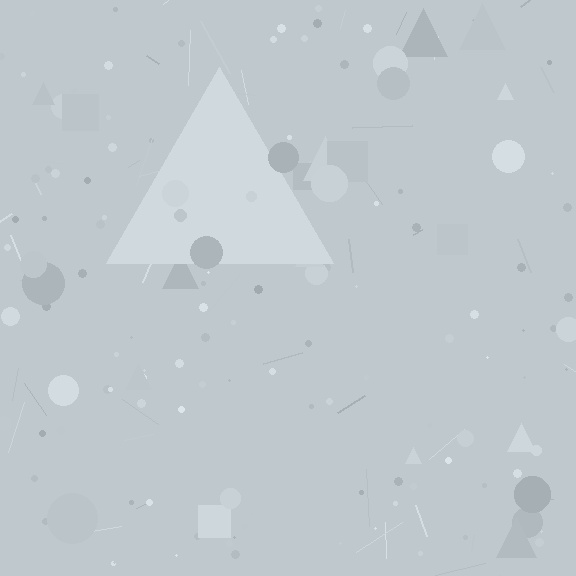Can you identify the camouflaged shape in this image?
The camouflaged shape is a triangle.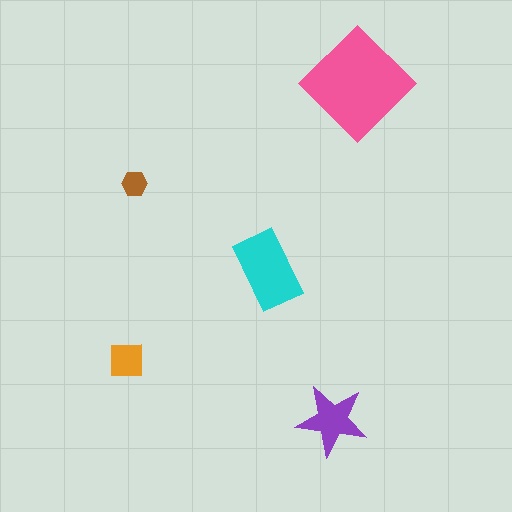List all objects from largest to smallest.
The pink diamond, the cyan rectangle, the purple star, the orange square, the brown hexagon.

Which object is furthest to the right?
The pink diamond is rightmost.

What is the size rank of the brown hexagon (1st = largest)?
5th.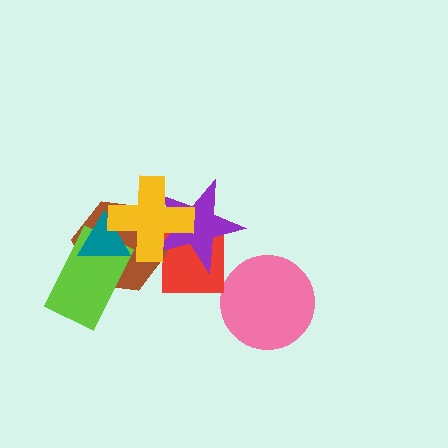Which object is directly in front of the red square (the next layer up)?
The purple star is directly in front of the red square.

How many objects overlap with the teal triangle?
3 objects overlap with the teal triangle.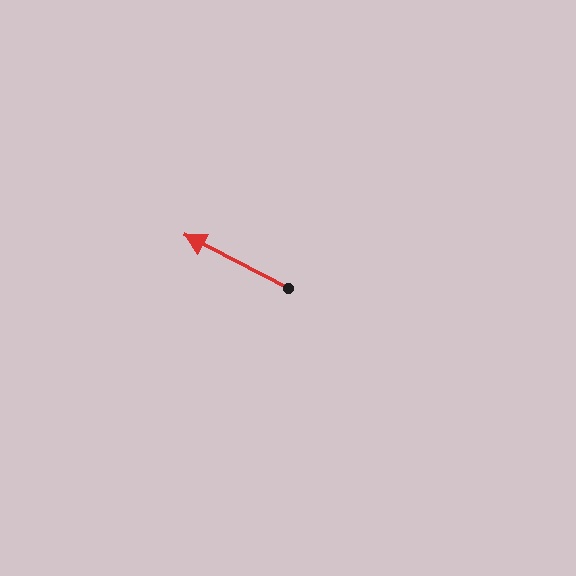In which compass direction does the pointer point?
Northwest.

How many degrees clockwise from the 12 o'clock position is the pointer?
Approximately 297 degrees.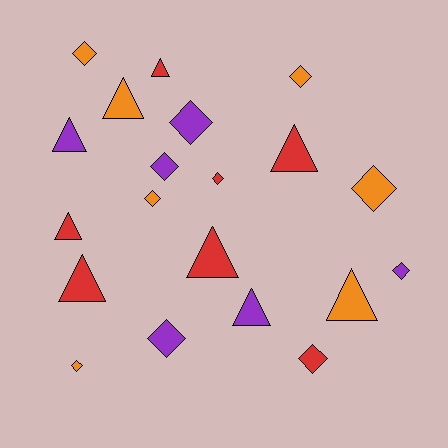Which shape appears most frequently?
Diamond, with 11 objects.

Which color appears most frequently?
Orange, with 7 objects.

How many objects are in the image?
There are 20 objects.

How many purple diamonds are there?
There are 4 purple diamonds.